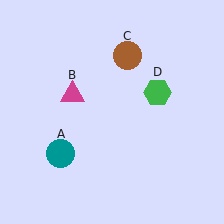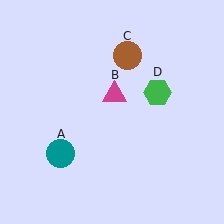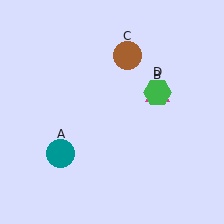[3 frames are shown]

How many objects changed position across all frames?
1 object changed position: magenta triangle (object B).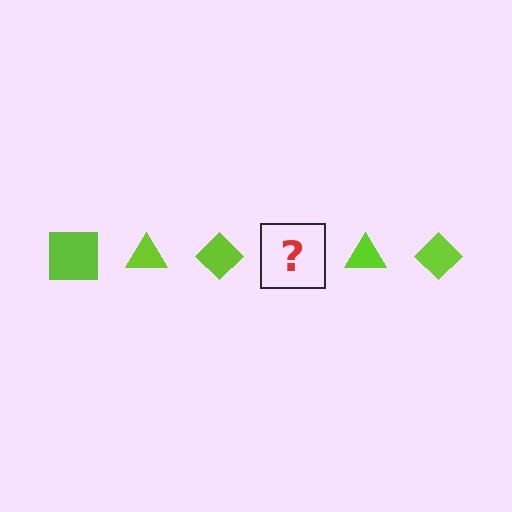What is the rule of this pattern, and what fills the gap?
The rule is that the pattern cycles through square, triangle, diamond shapes in lime. The gap should be filled with a lime square.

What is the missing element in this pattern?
The missing element is a lime square.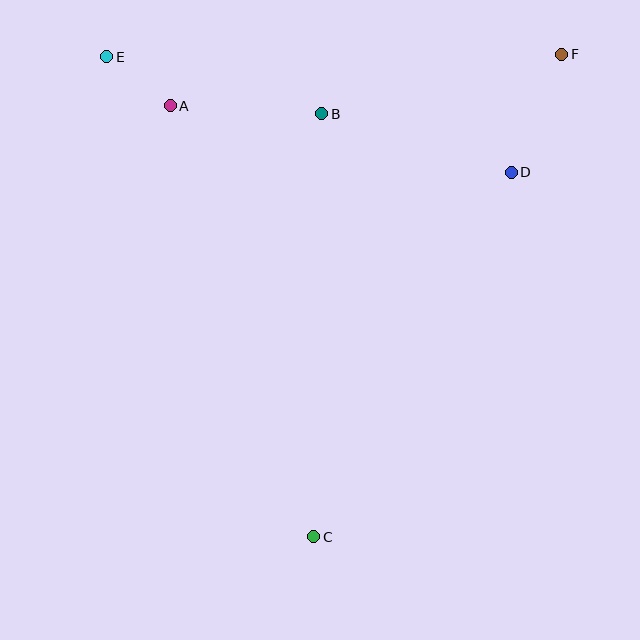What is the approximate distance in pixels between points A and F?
The distance between A and F is approximately 395 pixels.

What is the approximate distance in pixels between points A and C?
The distance between A and C is approximately 454 pixels.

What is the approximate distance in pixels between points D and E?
The distance between D and E is approximately 420 pixels.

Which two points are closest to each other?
Points A and E are closest to each other.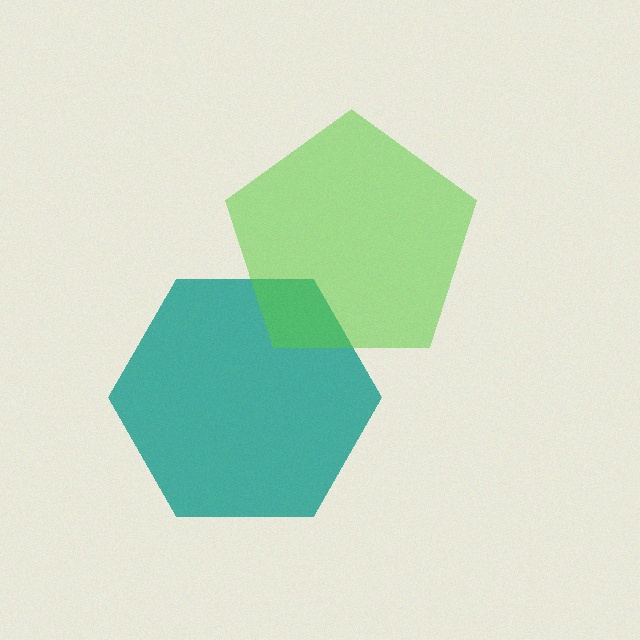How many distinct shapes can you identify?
There are 2 distinct shapes: a teal hexagon, a lime pentagon.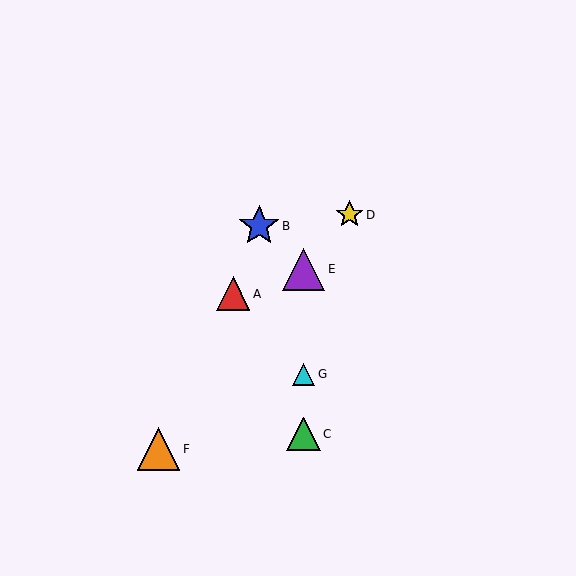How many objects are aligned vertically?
3 objects (C, E, G) are aligned vertically.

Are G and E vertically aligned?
Yes, both are at x≈304.